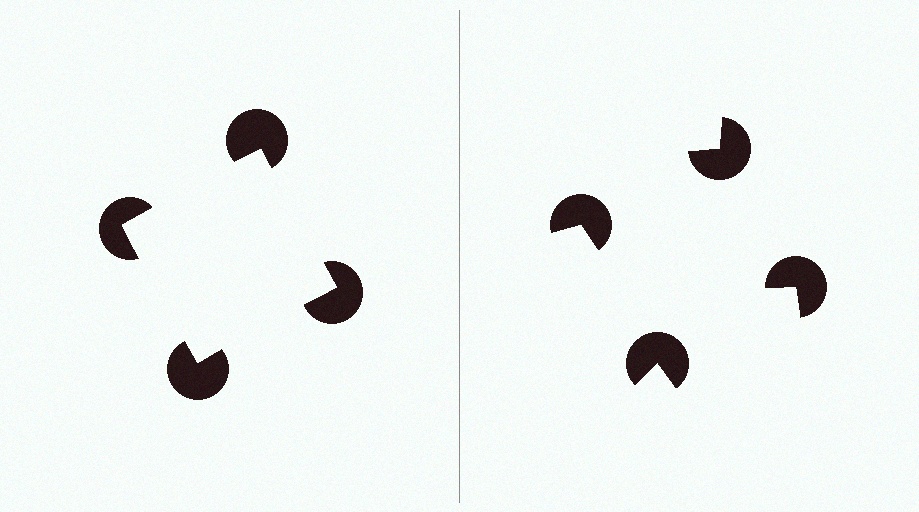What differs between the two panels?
The pac-man discs are positioned identically on both sides; only the wedge orientations differ. On the left they align to a square; on the right they are misaligned.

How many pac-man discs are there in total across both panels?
8 — 4 on each side.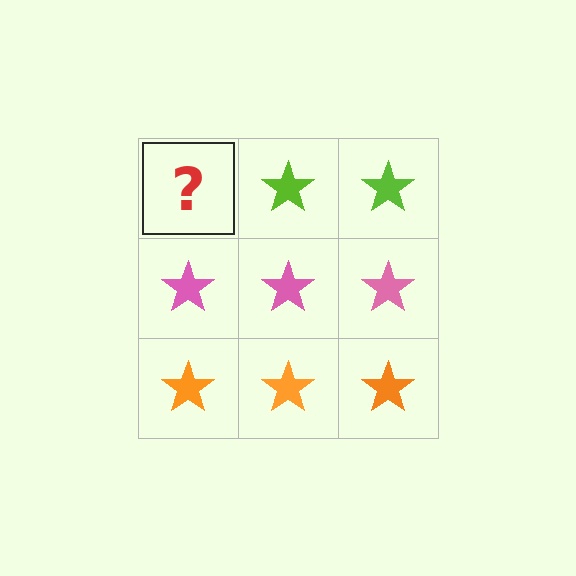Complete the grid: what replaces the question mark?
The question mark should be replaced with a lime star.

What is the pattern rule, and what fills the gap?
The rule is that each row has a consistent color. The gap should be filled with a lime star.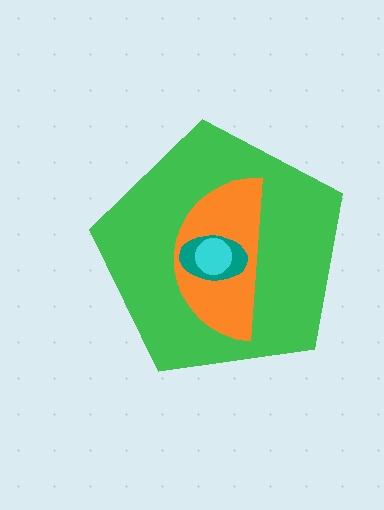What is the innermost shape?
The cyan circle.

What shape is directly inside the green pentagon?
The orange semicircle.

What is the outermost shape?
The green pentagon.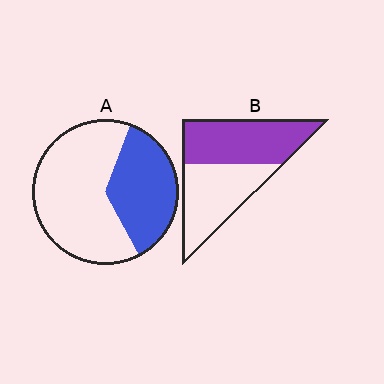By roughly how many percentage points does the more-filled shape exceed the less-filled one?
By roughly 15 percentage points (B over A).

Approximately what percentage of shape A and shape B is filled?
A is approximately 35% and B is approximately 50%.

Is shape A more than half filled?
No.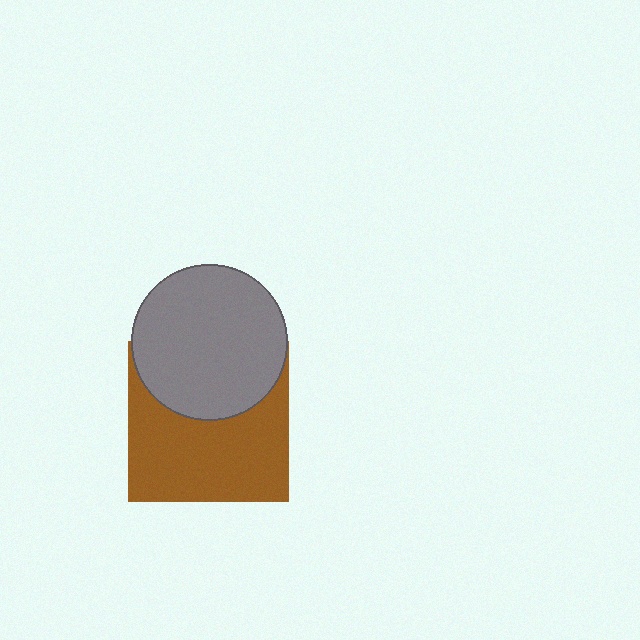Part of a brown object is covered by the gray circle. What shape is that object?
It is a square.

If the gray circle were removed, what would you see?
You would see the complete brown square.